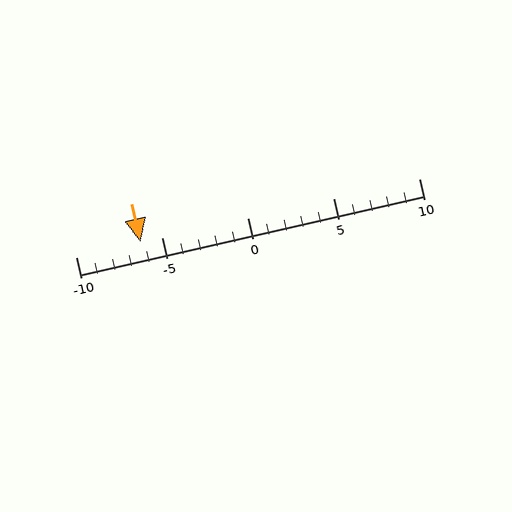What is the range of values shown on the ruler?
The ruler shows values from -10 to 10.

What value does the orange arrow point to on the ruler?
The orange arrow points to approximately -6.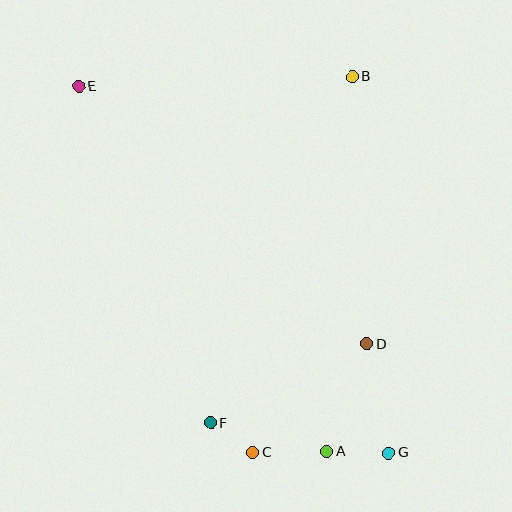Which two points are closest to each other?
Points C and F are closest to each other.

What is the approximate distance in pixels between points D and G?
The distance between D and G is approximately 111 pixels.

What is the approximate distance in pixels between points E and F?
The distance between E and F is approximately 362 pixels.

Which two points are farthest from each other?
Points E and G are farthest from each other.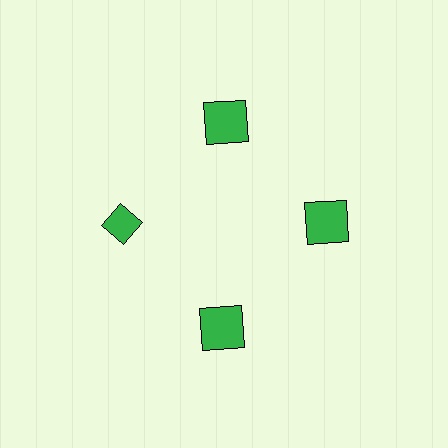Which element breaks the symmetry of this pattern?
The green diamond at roughly the 9 o'clock position breaks the symmetry. All other shapes are green squares.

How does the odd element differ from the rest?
It has a different shape: diamond instead of square.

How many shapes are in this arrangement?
There are 4 shapes arranged in a ring pattern.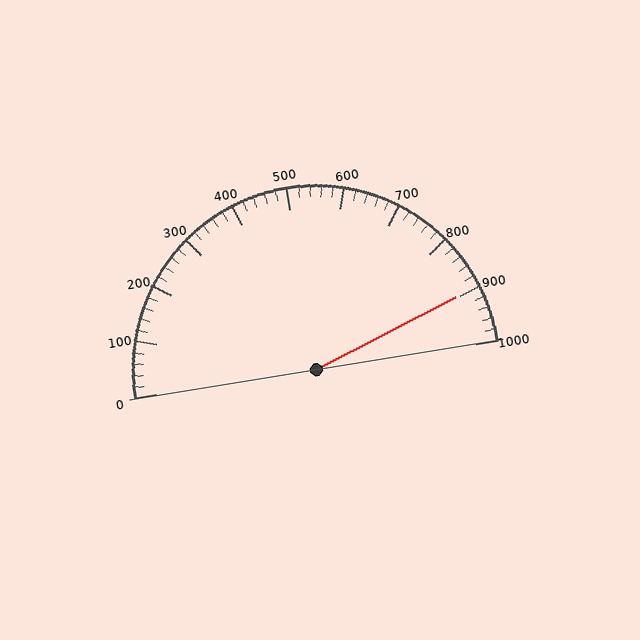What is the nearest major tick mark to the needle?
The nearest major tick mark is 900.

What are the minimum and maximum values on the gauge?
The gauge ranges from 0 to 1000.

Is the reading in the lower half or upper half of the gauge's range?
The reading is in the upper half of the range (0 to 1000).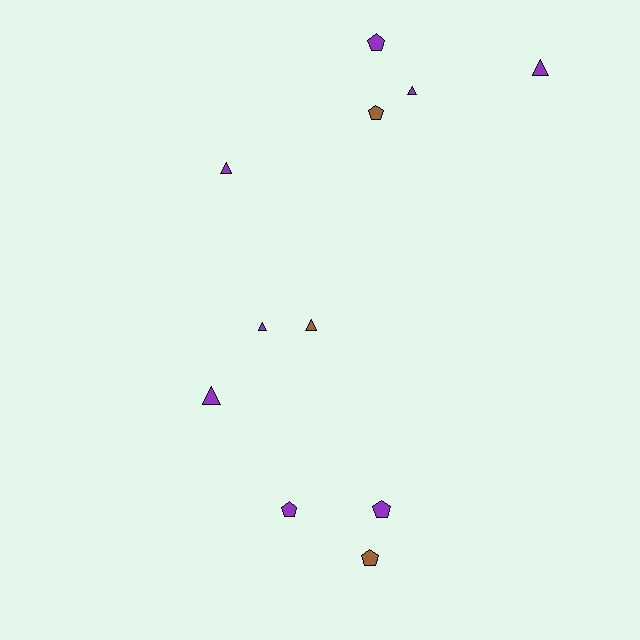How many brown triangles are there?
There is 1 brown triangle.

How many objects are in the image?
There are 11 objects.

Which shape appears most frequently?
Triangle, with 6 objects.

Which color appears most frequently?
Purple, with 8 objects.